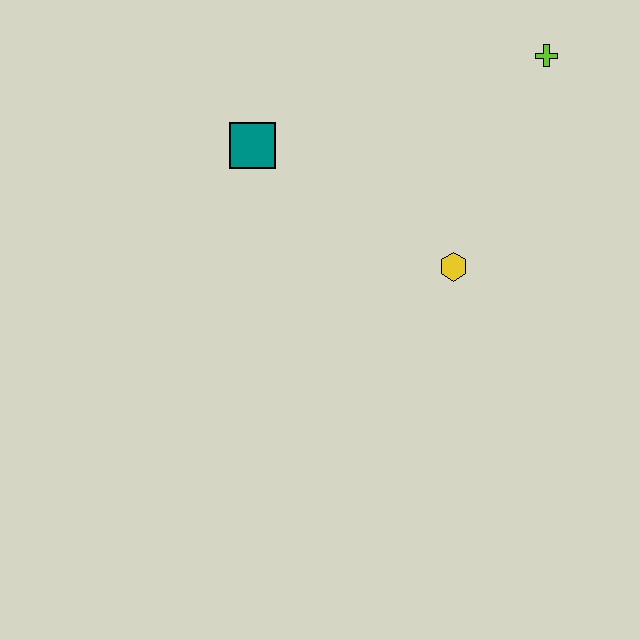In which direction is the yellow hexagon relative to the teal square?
The yellow hexagon is to the right of the teal square.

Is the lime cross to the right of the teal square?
Yes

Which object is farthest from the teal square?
The lime cross is farthest from the teal square.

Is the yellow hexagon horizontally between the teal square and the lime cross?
Yes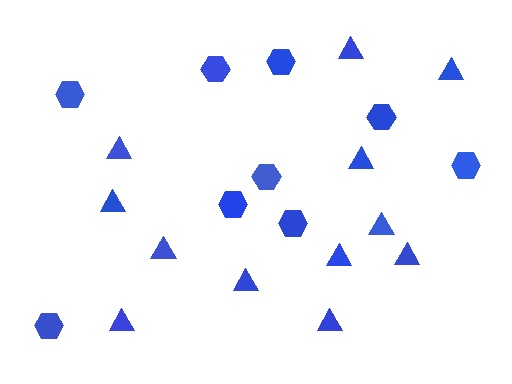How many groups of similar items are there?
There are 2 groups: one group of triangles (12) and one group of hexagons (9).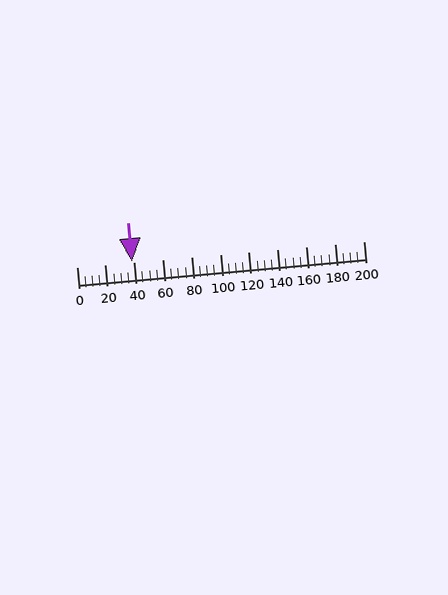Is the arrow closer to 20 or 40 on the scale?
The arrow is closer to 40.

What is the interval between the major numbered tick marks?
The major tick marks are spaced 20 units apart.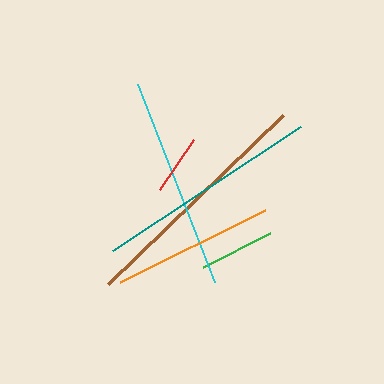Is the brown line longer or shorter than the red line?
The brown line is longer than the red line.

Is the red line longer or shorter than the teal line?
The teal line is longer than the red line.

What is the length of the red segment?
The red segment is approximately 60 pixels long.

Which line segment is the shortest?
The red line is the shortest at approximately 60 pixels.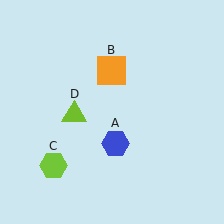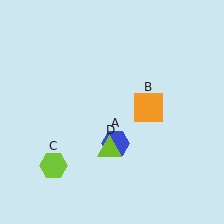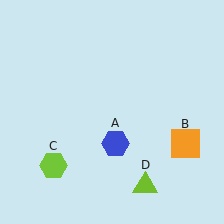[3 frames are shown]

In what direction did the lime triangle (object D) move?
The lime triangle (object D) moved down and to the right.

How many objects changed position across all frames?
2 objects changed position: orange square (object B), lime triangle (object D).